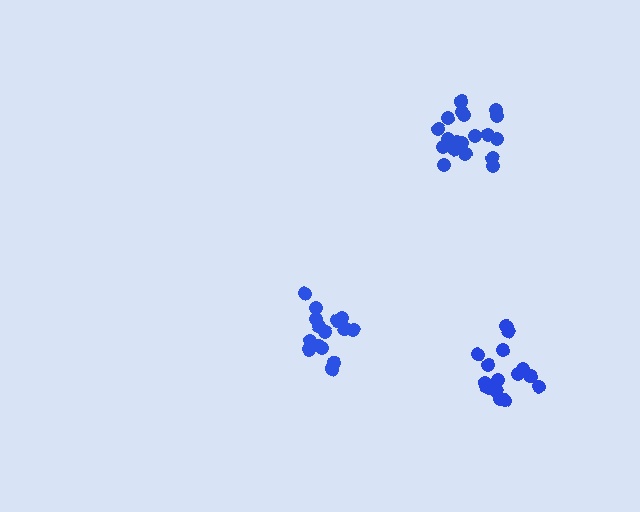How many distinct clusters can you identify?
There are 3 distinct clusters.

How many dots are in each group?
Group 1: 20 dots, Group 2: 15 dots, Group 3: 16 dots (51 total).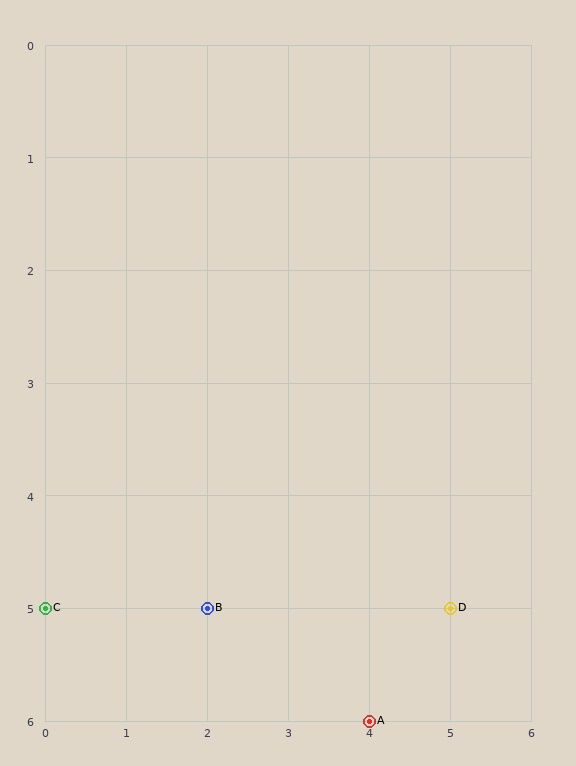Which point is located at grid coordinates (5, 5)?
Point D is at (5, 5).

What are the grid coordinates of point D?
Point D is at grid coordinates (5, 5).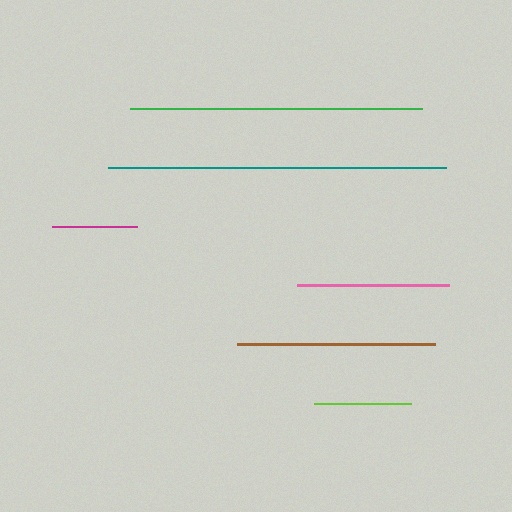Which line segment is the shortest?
The magenta line is the shortest at approximately 85 pixels.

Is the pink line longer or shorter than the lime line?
The pink line is longer than the lime line.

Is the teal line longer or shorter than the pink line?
The teal line is longer than the pink line.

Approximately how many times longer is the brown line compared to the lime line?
The brown line is approximately 2.1 times the length of the lime line.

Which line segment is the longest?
The teal line is the longest at approximately 338 pixels.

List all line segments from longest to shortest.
From longest to shortest: teal, green, brown, pink, lime, magenta.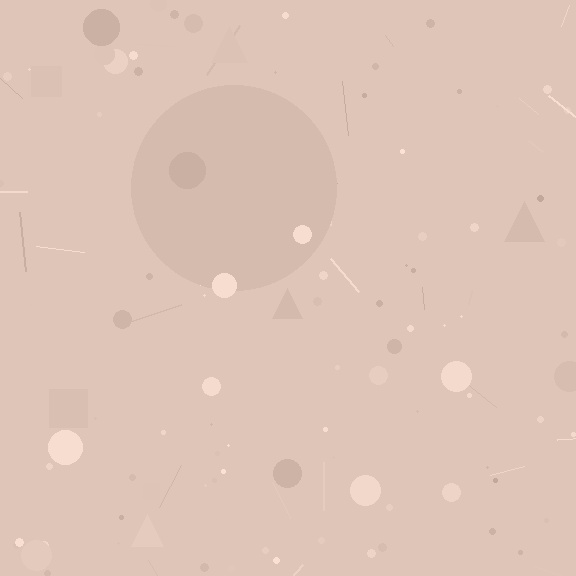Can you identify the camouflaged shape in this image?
The camouflaged shape is a circle.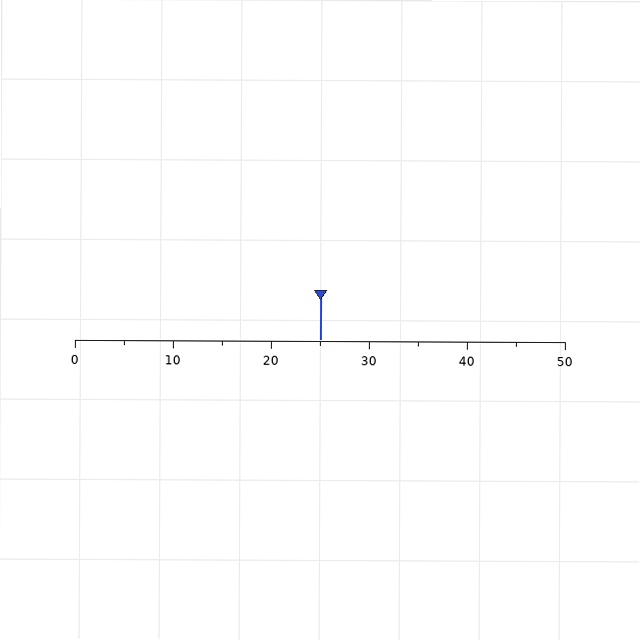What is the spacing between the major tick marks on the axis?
The major ticks are spaced 10 apart.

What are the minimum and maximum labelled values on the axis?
The axis runs from 0 to 50.